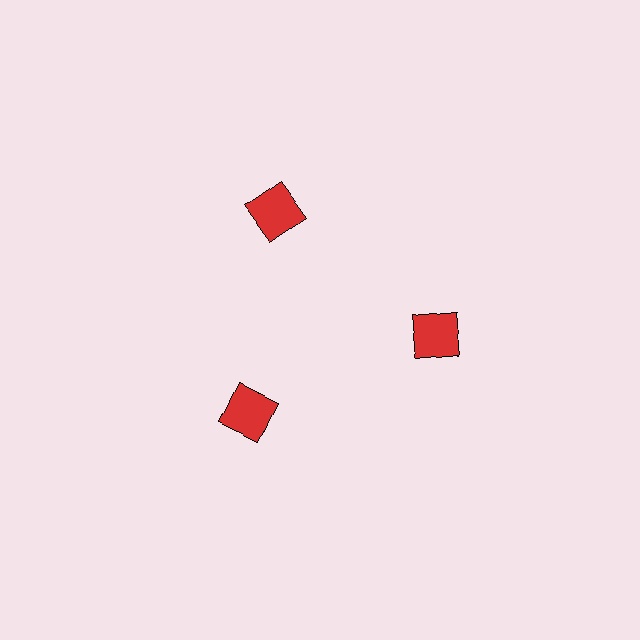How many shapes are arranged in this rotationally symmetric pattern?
There are 3 shapes, arranged in 3 groups of 1.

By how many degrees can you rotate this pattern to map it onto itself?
The pattern maps onto itself every 120 degrees of rotation.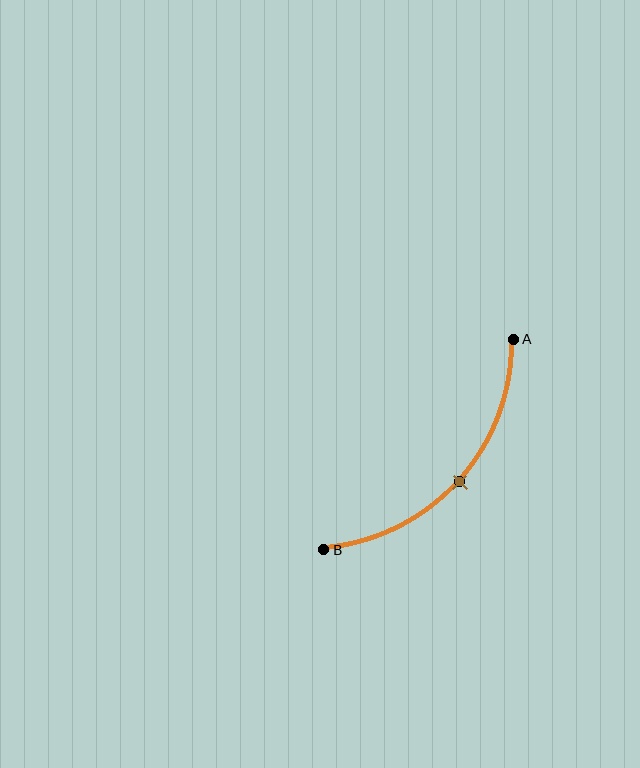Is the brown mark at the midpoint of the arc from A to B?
Yes. The brown mark lies on the arc at equal arc-length from both A and B — it is the arc midpoint.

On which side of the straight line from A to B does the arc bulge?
The arc bulges below and to the right of the straight line connecting A and B.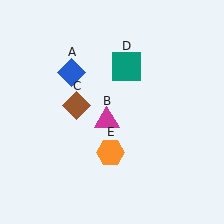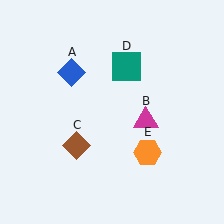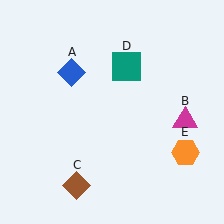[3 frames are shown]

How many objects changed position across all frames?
3 objects changed position: magenta triangle (object B), brown diamond (object C), orange hexagon (object E).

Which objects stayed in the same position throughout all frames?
Blue diamond (object A) and teal square (object D) remained stationary.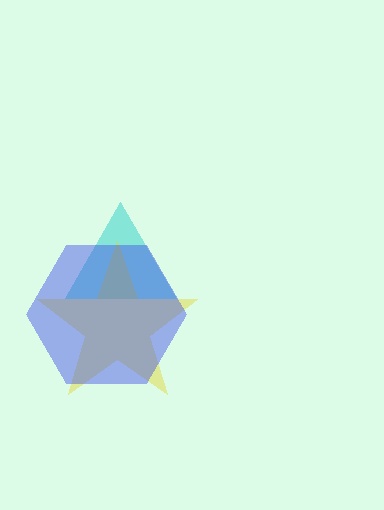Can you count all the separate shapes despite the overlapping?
Yes, there are 3 separate shapes.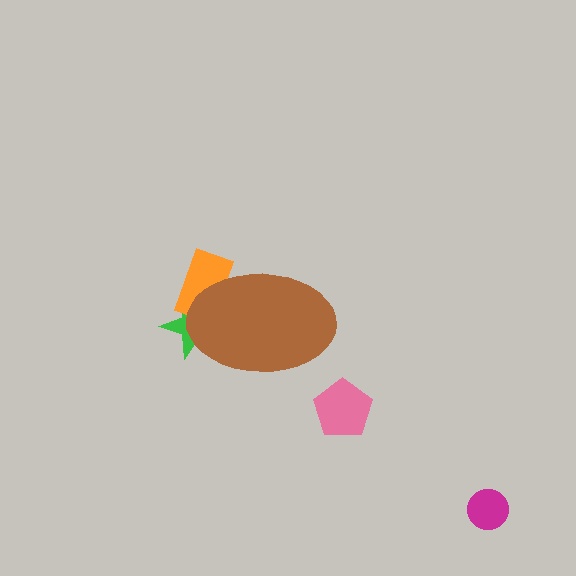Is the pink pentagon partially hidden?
No, the pink pentagon is fully visible.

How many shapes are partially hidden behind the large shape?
2 shapes are partially hidden.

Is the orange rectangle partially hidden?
Yes, the orange rectangle is partially hidden behind the brown ellipse.